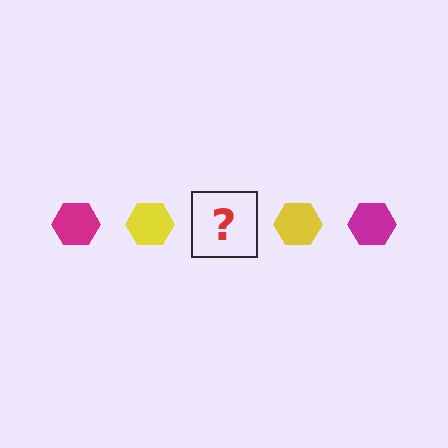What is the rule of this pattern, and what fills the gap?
The rule is that the pattern cycles through magenta, yellow hexagons. The gap should be filled with a magenta hexagon.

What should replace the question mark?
The question mark should be replaced with a magenta hexagon.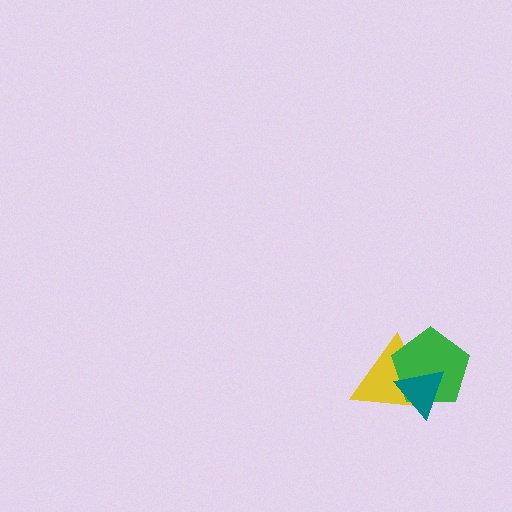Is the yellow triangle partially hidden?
Yes, it is partially covered by another shape.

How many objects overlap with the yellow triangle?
2 objects overlap with the yellow triangle.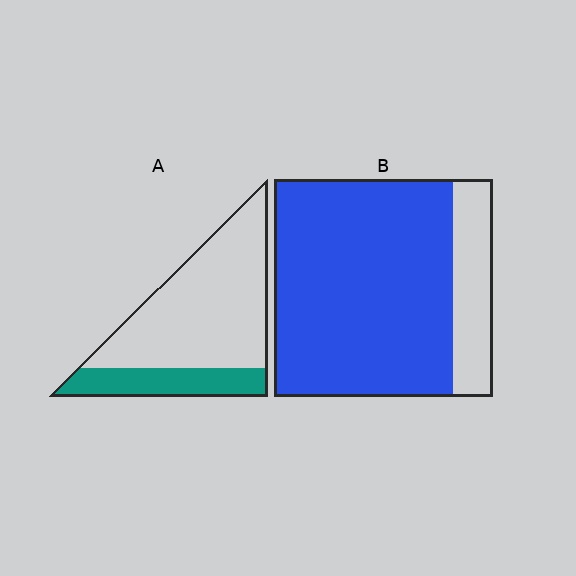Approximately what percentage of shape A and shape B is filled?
A is approximately 25% and B is approximately 80%.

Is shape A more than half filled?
No.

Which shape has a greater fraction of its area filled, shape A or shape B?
Shape B.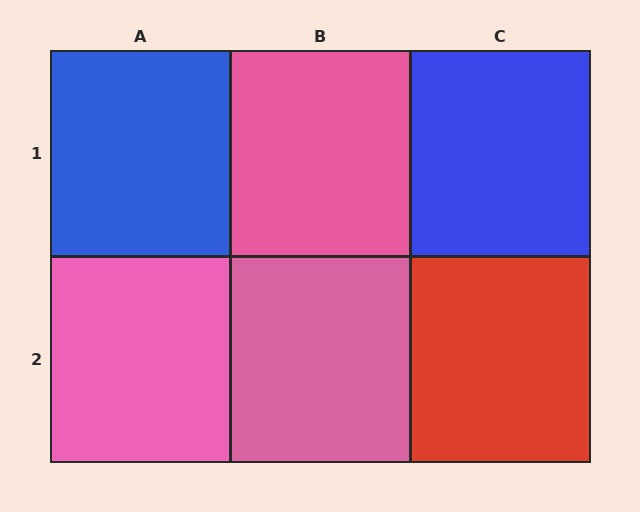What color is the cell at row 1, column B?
Pink.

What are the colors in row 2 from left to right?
Pink, pink, red.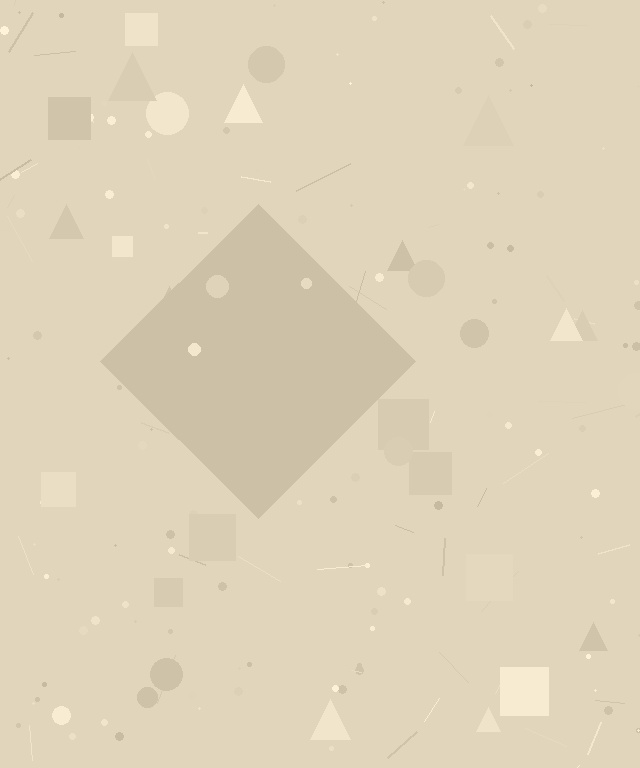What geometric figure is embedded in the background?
A diamond is embedded in the background.